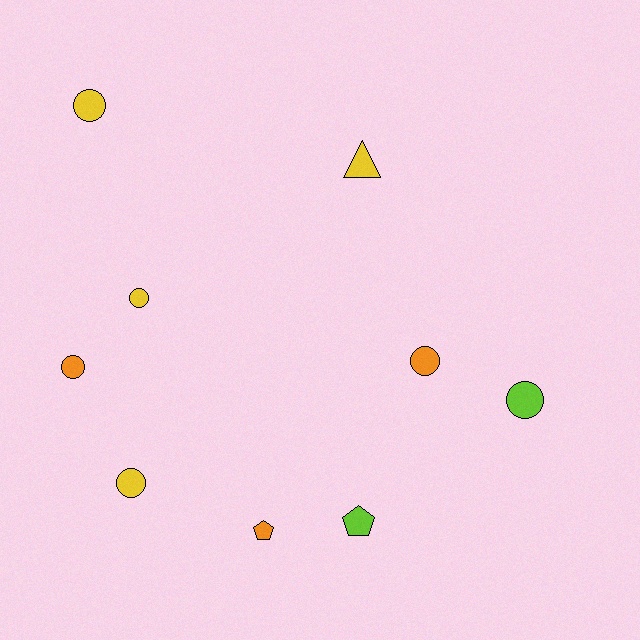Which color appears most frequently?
Yellow, with 4 objects.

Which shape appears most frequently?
Circle, with 6 objects.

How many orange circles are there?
There are 2 orange circles.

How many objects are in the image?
There are 9 objects.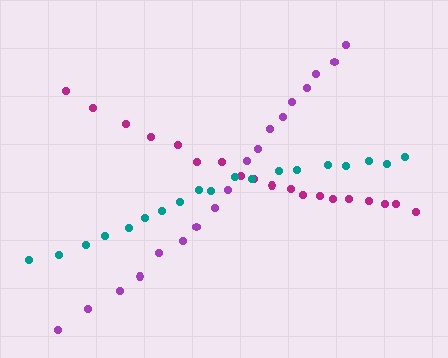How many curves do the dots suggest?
There are 3 distinct paths.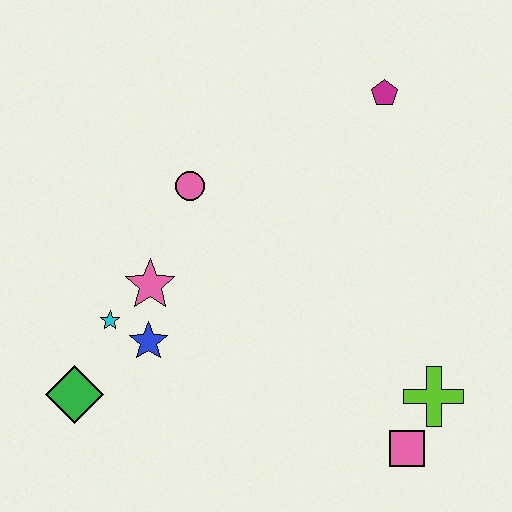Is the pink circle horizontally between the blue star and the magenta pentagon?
Yes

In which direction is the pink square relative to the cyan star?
The pink square is to the right of the cyan star.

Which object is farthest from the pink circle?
The pink square is farthest from the pink circle.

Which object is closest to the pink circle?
The pink star is closest to the pink circle.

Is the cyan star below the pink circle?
Yes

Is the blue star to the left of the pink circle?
Yes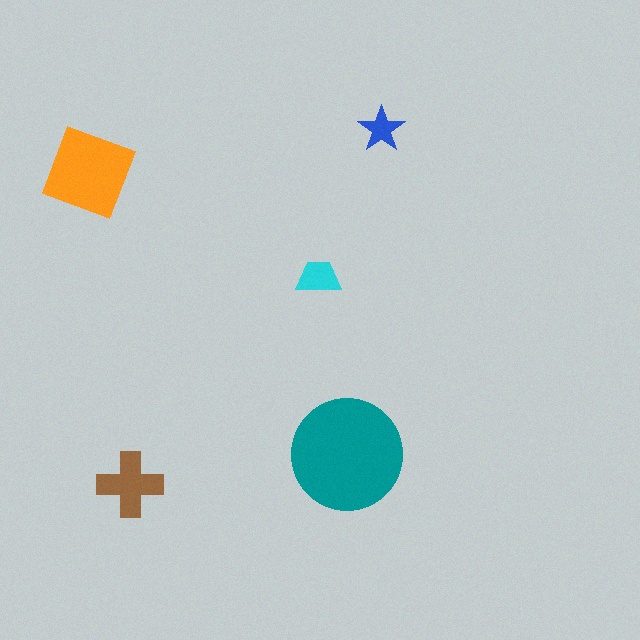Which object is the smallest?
The blue star.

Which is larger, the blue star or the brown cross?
The brown cross.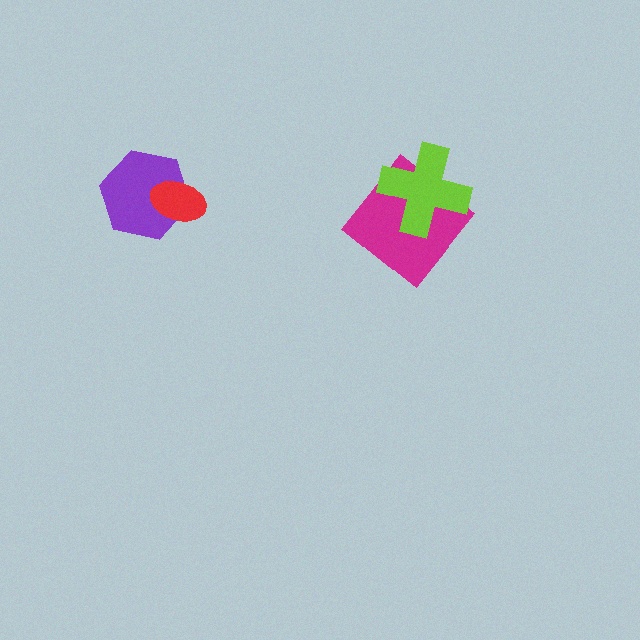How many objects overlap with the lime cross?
1 object overlaps with the lime cross.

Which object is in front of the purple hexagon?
The red ellipse is in front of the purple hexagon.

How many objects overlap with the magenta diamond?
1 object overlaps with the magenta diamond.